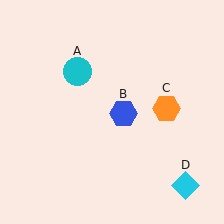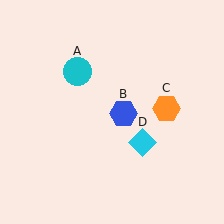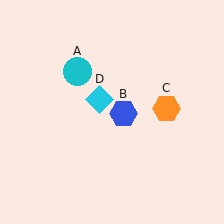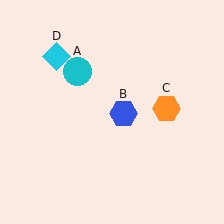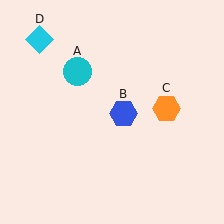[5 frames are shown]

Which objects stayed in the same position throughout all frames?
Cyan circle (object A) and blue hexagon (object B) and orange hexagon (object C) remained stationary.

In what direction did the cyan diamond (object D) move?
The cyan diamond (object D) moved up and to the left.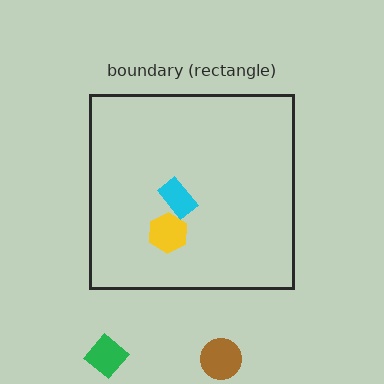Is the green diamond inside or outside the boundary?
Outside.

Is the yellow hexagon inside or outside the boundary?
Inside.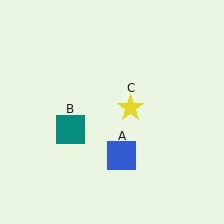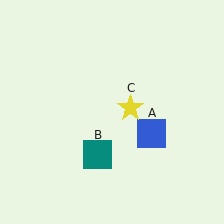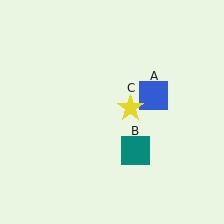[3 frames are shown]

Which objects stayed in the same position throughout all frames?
Yellow star (object C) remained stationary.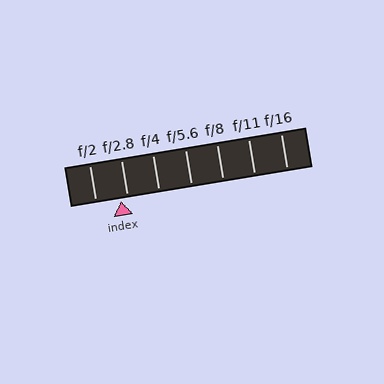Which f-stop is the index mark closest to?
The index mark is closest to f/2.8.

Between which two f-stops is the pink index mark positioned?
The index mark is between f/2 and f/2.8.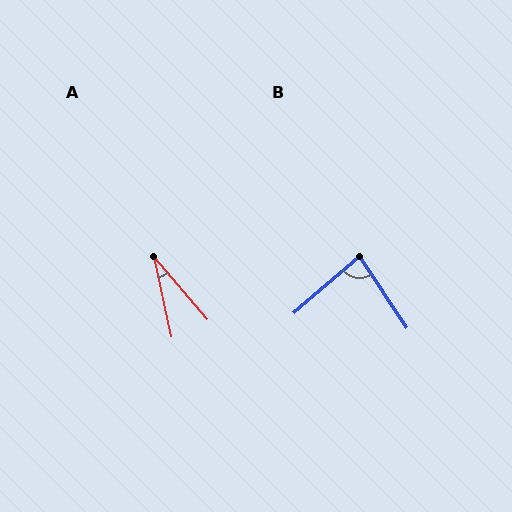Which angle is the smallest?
A, at approximately 28 degrees.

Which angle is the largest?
B, at approximately 83 degrees.